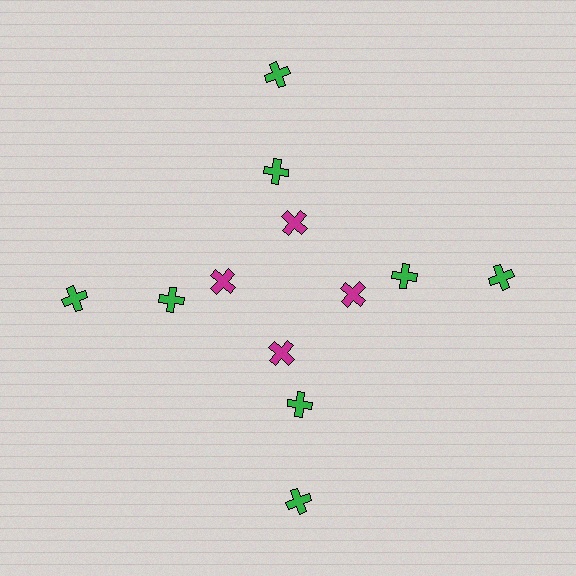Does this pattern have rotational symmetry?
Yes, this pattern has 4-fold rotational symmetry. It looks the same after rotating 90 degrees around the center.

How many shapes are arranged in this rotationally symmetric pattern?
There are 12 shapes, arranged in 4 groups of 3.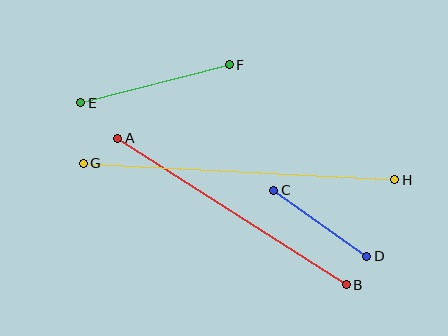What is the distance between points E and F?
The distance is approximately 153 pixels.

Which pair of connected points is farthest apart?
Points G and H are farthest apart.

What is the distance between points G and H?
The distance is approximately 312 pixels.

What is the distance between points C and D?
The distance is approximately 114 pixels.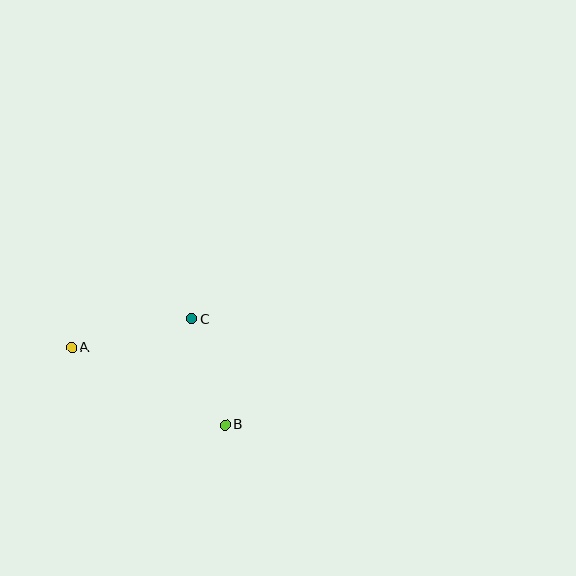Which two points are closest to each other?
Points B and C are closest to each other.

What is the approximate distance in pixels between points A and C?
The distance between A and C is approximately 124 pixels.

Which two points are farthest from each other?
Points A and B are farthest from each other.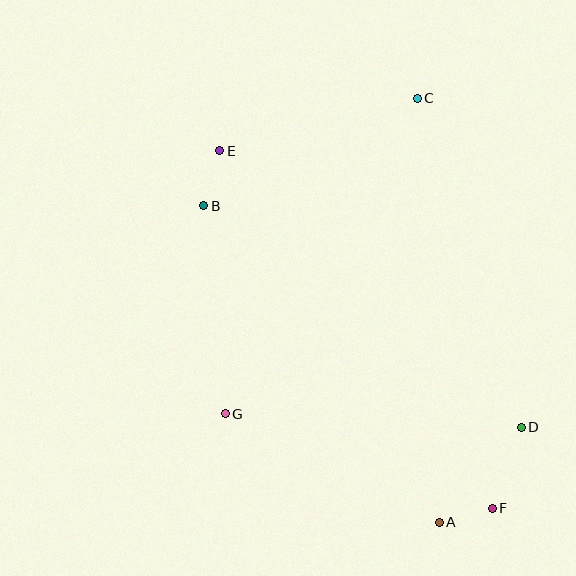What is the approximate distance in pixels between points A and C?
The distance between A and C is approximately 425 pixels.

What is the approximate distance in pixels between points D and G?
The distance between D and G is approximately 296 pixels.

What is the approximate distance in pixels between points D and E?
The distance between D and E is approximately 409 pixels.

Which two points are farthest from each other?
Points E and F are farthest from each other.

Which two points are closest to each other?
Points A and F are closest to each other.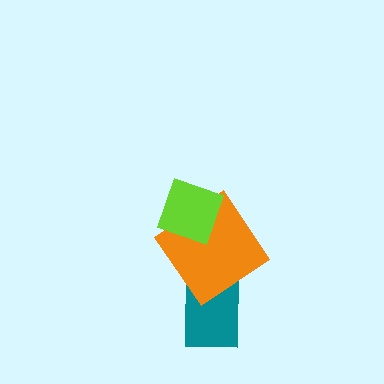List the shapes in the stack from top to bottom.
From top to bottom: the lime diamond, the orange diamond, the teal rectangle.